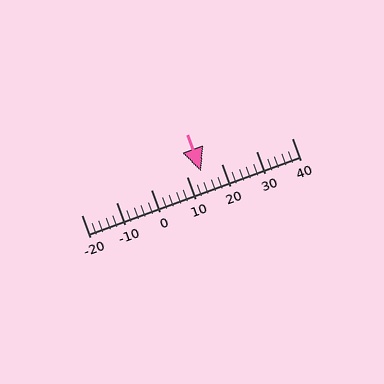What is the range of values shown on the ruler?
The ruler shows values from -20 to 40.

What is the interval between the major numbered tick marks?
The major tick marks are spaced 10 units apart.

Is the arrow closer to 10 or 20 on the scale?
The arrow is closer to 10.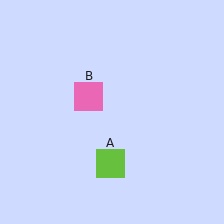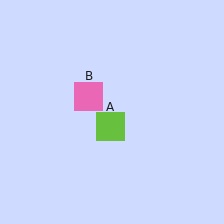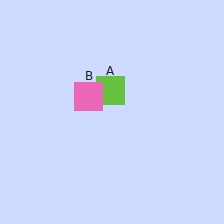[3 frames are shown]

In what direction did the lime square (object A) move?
The lime square (object A) moved up.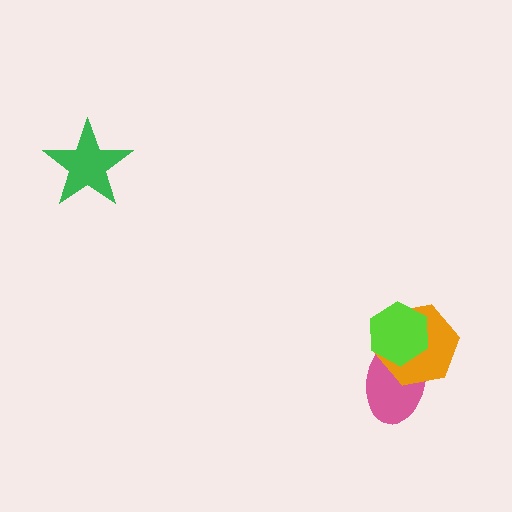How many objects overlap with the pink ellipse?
2 objects overlap with the pink ellipse.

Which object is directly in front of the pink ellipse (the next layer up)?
The orange hexagon is directly in front of the pink ellipse.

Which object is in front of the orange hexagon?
The lime hexagon is in front of the orange hexagon.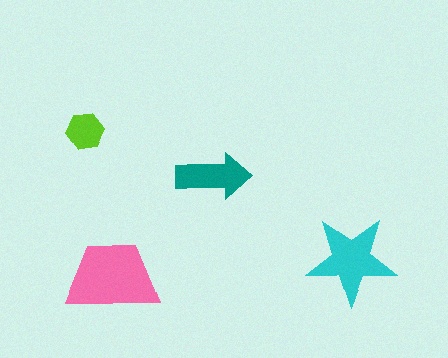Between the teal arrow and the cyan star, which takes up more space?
The cyan star.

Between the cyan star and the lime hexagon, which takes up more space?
The cyan star.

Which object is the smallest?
The lime hexagon.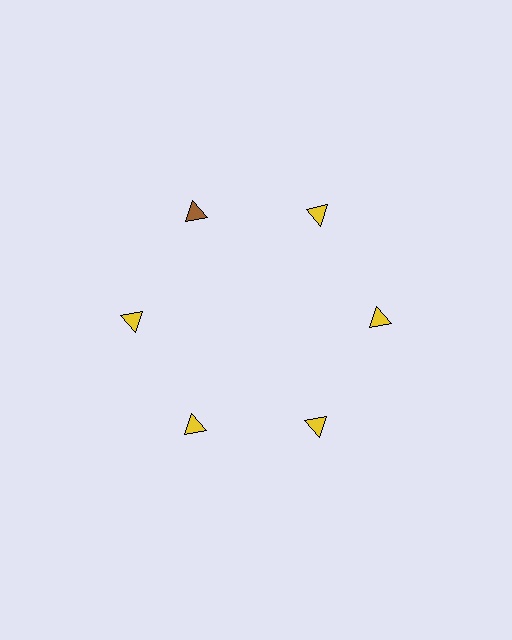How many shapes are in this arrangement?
There are 6 shapes arranged in a ring pattern.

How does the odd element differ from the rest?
It has a different color: brown instead of yellow.